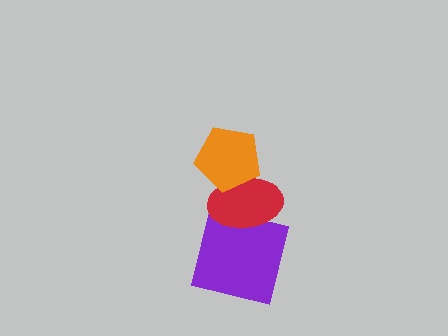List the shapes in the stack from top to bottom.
From top to bottom: the orange pentagon, the red ellipse, the purple square.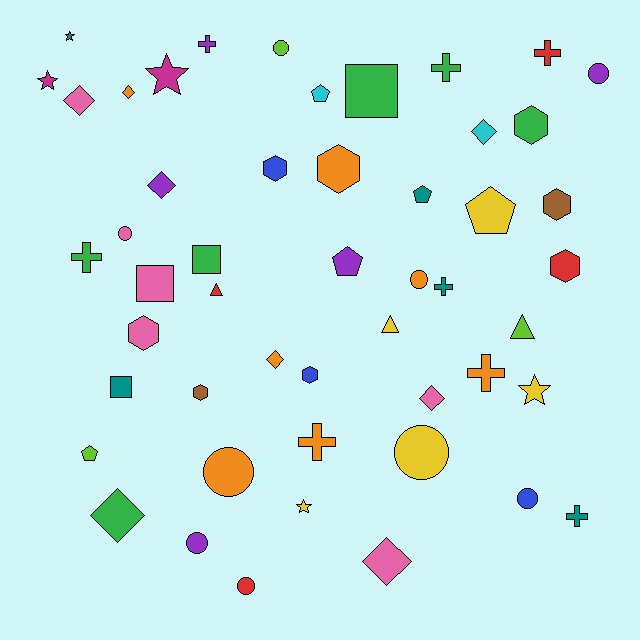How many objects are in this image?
There are 50 objects.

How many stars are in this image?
There are 5 stars.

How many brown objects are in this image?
There are 2 brown objects.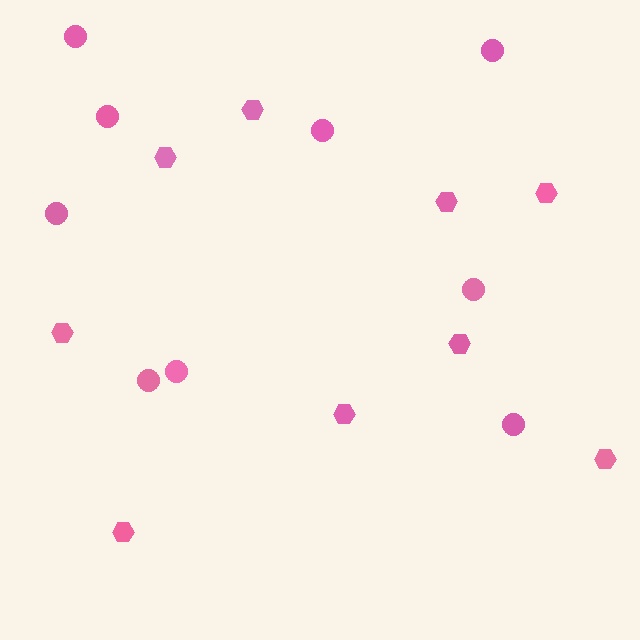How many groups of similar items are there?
There are 2 groups: one group of hexagons (9) and one group of circles (9).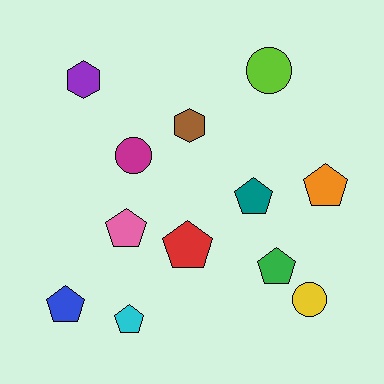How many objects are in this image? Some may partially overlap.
There are 12 objects.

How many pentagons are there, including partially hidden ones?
There are 7 pentagons.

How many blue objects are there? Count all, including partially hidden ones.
There is 1 blue object.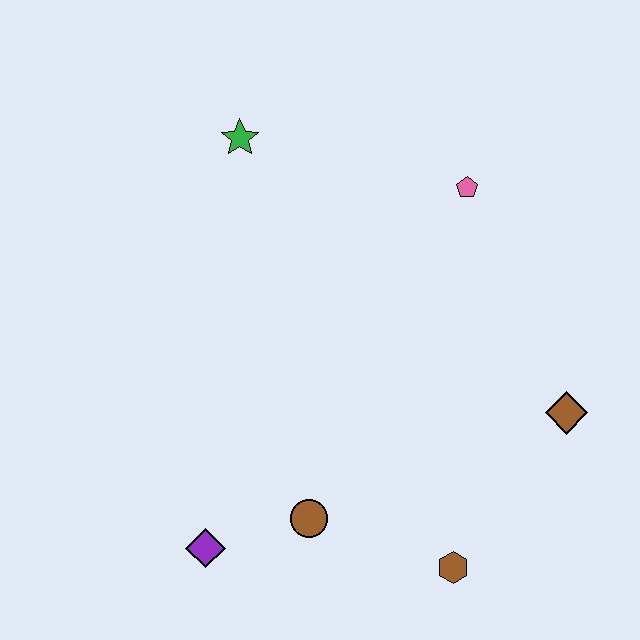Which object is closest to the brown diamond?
The brown hexagon is closest to the brown diamond.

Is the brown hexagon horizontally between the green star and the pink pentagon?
Yes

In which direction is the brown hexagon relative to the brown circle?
The brown hexagon is to the right of the brown circle.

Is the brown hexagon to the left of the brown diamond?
Yes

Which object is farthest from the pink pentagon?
The purple diamond is farthest from the pink pentagon.